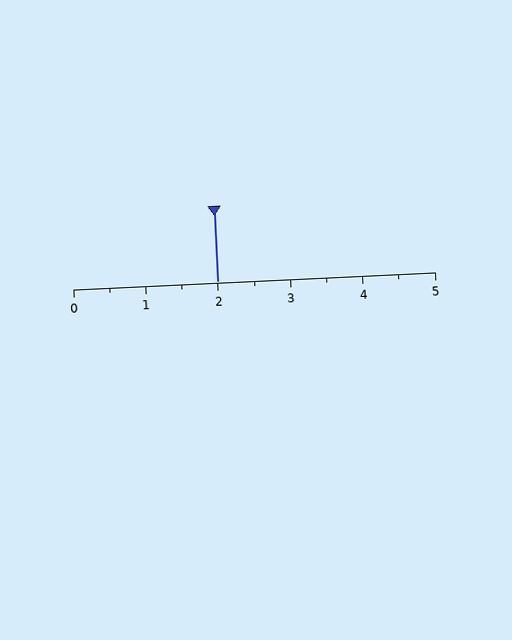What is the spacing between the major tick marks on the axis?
The major ticks are spaced 1 apart.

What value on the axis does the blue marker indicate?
The marker indicates approximately 2.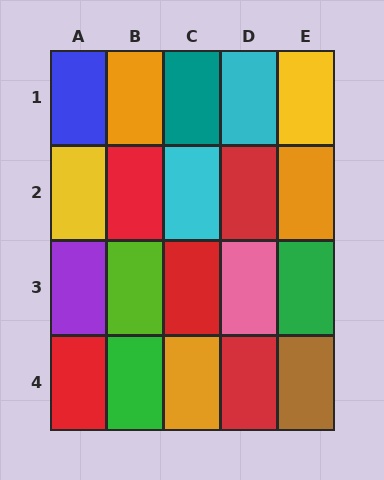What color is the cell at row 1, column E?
Yellow.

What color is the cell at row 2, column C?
Cyan.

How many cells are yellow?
2 cells are yellow.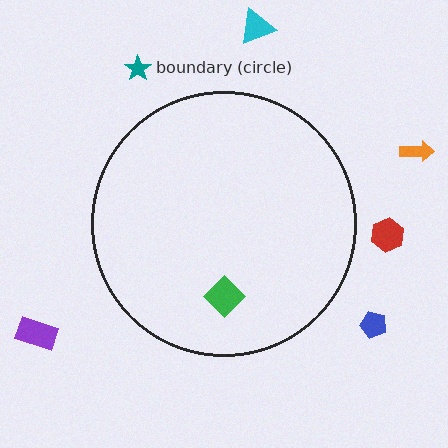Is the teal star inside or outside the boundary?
Outside.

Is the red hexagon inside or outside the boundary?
Outside.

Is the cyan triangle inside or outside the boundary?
Outside.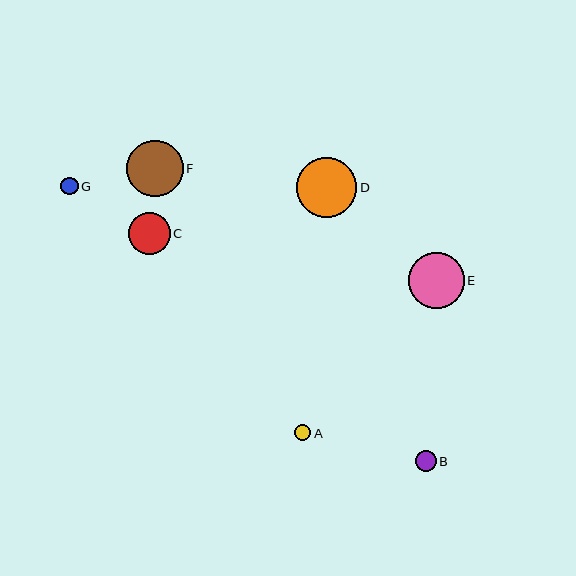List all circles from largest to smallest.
From largest to smallest: D, F, E, C, B, G, A.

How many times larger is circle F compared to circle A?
Circle F is approximately 3.5 times the size of circle A.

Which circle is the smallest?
Circle A is the smallest with a size of approximately 16 pixels.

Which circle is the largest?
Circle D is the largest with a size of approximately 60 pixels.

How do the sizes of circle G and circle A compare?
Circle G and circle A are approximately the same size.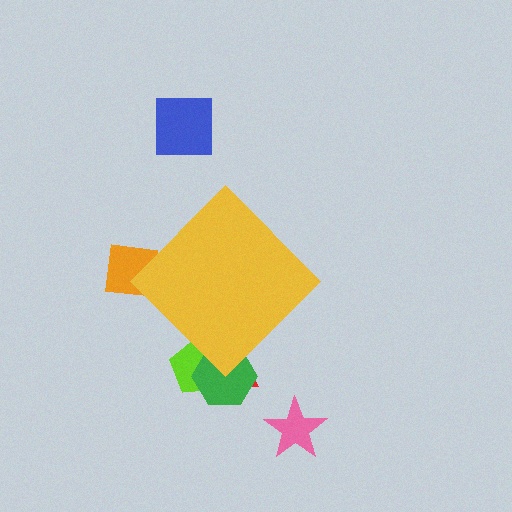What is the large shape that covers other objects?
A yellow diamond.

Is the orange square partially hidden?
Yes, the orange square is partially hidden behind the yellow diamond.